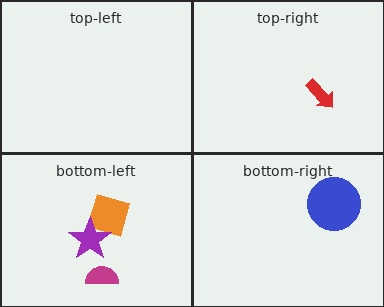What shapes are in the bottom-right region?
The blue circle.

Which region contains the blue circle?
The bottom-right region.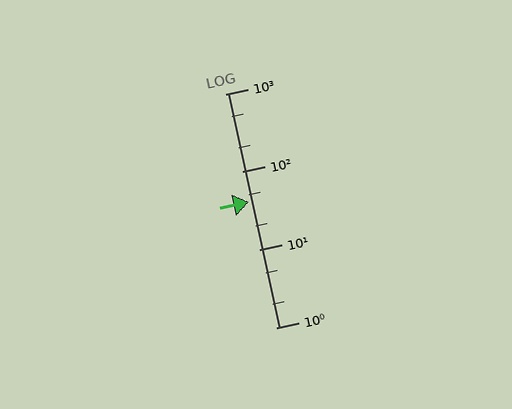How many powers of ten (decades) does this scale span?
The scale spans 3 decades, from 1 to 1000.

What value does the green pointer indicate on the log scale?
The pointer indicates approximately 41.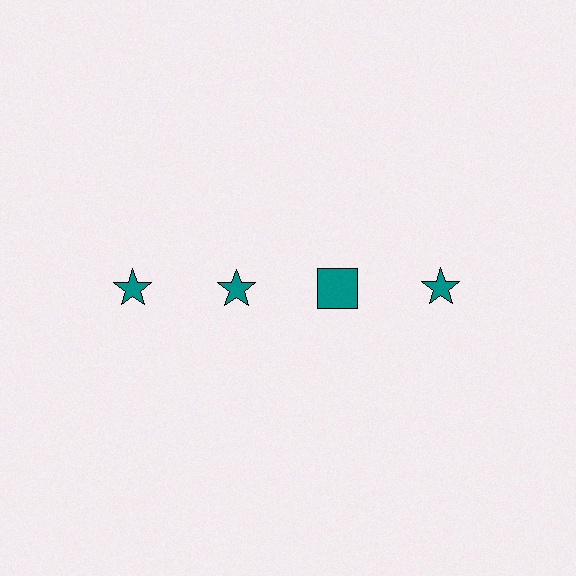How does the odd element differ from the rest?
It has a different shape: square instead of star.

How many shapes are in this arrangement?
There are 4 shapes arranged in a grid pattern.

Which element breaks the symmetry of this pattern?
The teal square in the top row, center column breaks the symmetry. All other shapes are teal stars.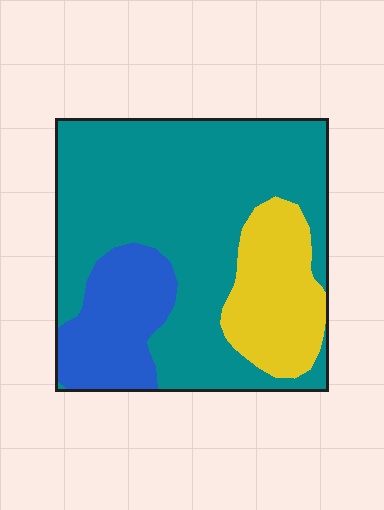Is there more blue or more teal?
Teal.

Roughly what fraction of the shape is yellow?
Yellow covers roughly 20% of the shape.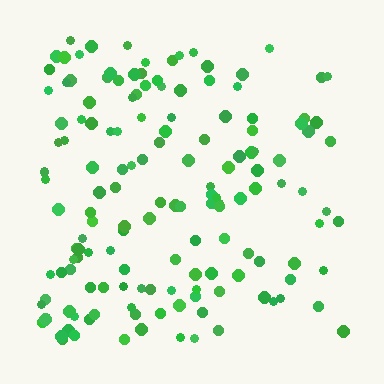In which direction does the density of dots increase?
From right to left, with the left side densest.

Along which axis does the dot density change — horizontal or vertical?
Horizontal.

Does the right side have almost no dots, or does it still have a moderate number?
Still a moderate number, just noticeably fewer than the left.